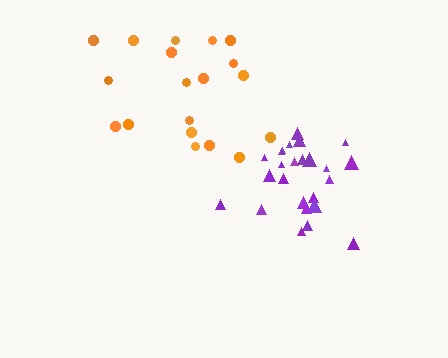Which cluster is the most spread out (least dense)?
Orange.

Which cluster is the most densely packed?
Purple.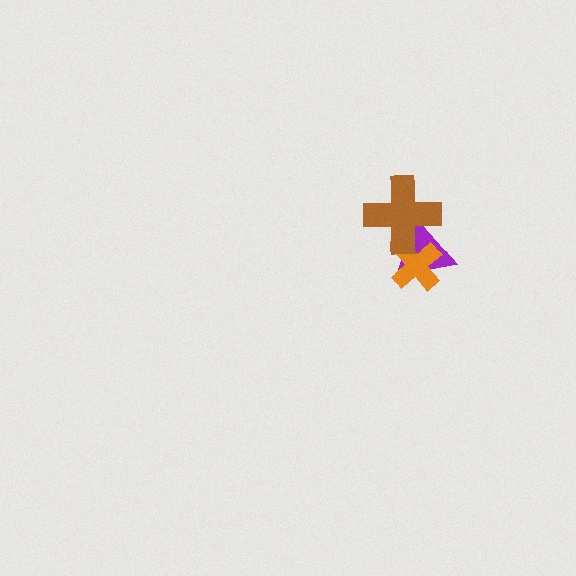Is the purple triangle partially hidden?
Yes, it is partially covered by another shape.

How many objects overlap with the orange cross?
2 objects overlap with the orange cross.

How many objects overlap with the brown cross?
2 objects overlap with the brown cross.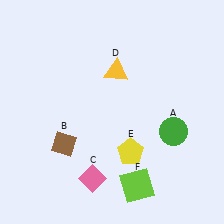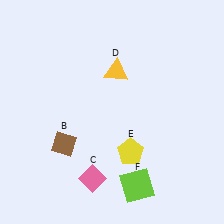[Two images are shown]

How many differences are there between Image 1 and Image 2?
There is 1 difference between the two images.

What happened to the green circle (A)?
The green circle (A) was removed in Image 2. It was in the bottom-right area of Image 1.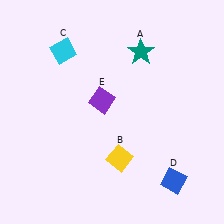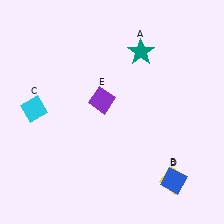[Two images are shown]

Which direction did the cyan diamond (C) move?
The cyan diamond (C) moved down.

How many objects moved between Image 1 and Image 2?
2 objects moved between the two images.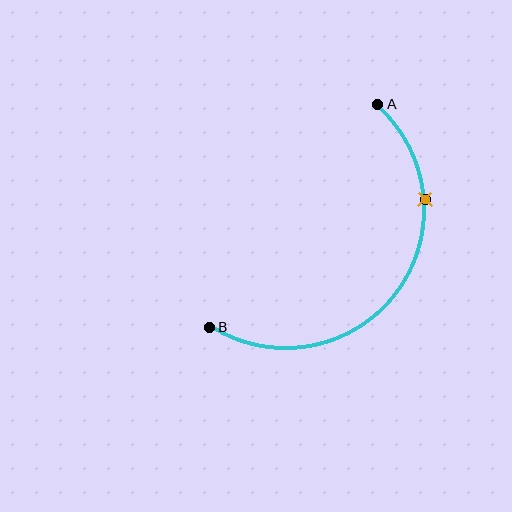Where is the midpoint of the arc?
The arc midpoint is the point on the curve farthest from the straight line joining A and B. It sits below and to the right of that line.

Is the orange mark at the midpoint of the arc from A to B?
No. The orange mark lies on the arc but is closer to endpoint A. The arc midpoint would be at the point on the curve equidistant along the arc from both A and B.